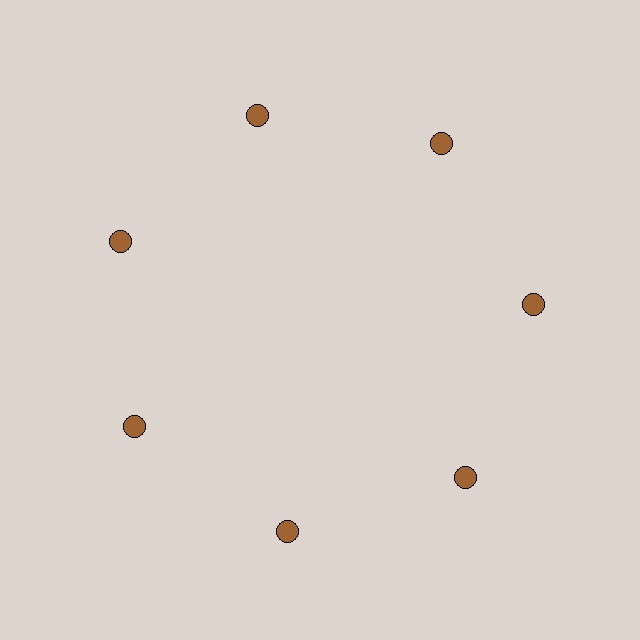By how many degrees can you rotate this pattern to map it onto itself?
The pattern maps onto itself every 51 degrees of rotation.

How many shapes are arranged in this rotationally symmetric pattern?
There are 7 shapes, arranged in 7 groups of 1.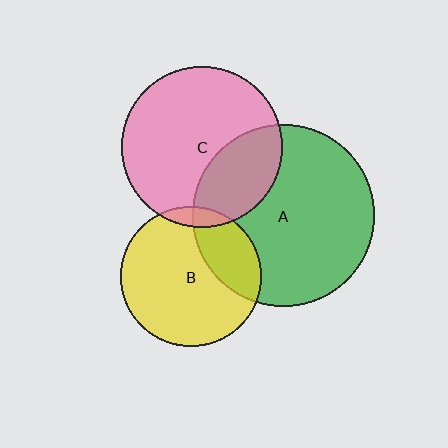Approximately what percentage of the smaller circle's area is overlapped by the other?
Approximately 5%.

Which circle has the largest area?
Circle A (green).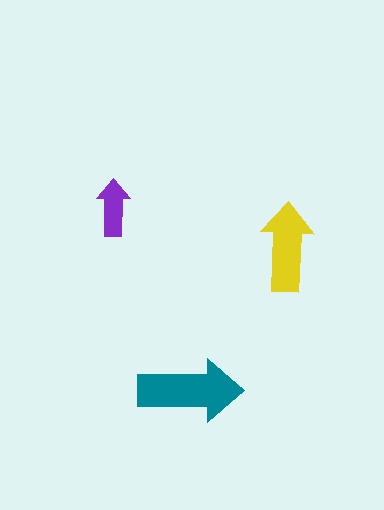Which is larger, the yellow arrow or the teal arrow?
The teal one.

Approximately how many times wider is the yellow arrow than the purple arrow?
About 1.5 times wider.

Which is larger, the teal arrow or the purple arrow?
The teal one.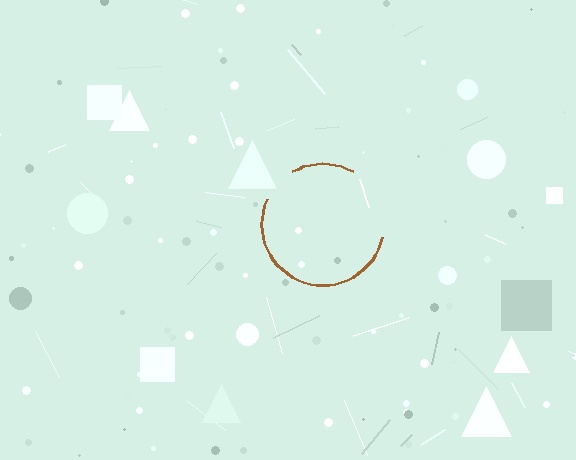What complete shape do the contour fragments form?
The contour fragments form a circle.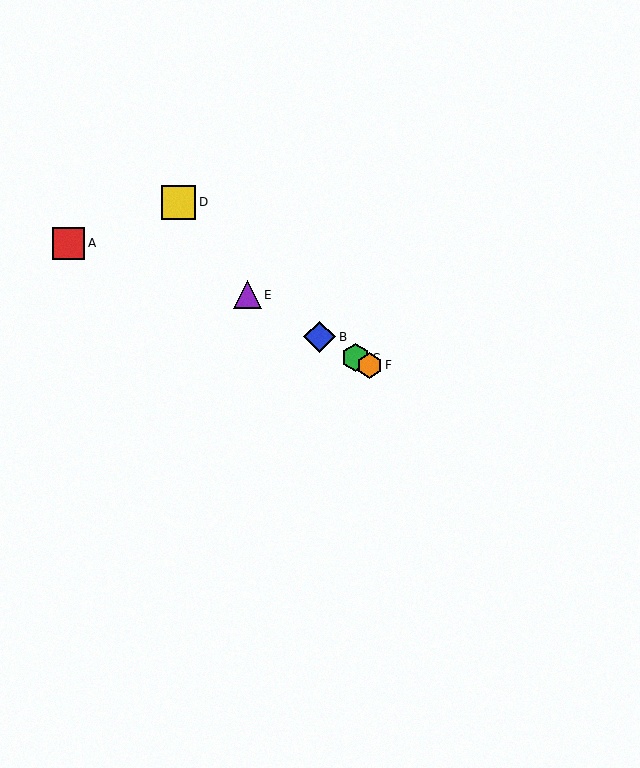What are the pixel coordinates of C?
Object C is at (356, 358).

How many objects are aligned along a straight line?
4 objects (B, C, E, F) are aligned along a straight line.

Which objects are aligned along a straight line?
Objects B, C, E, F are aligned along a straight line.